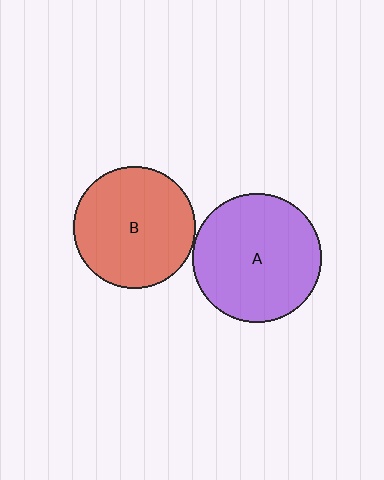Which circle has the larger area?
Circle A (purple).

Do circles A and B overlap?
Yes.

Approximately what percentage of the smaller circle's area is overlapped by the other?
Approximately 5%.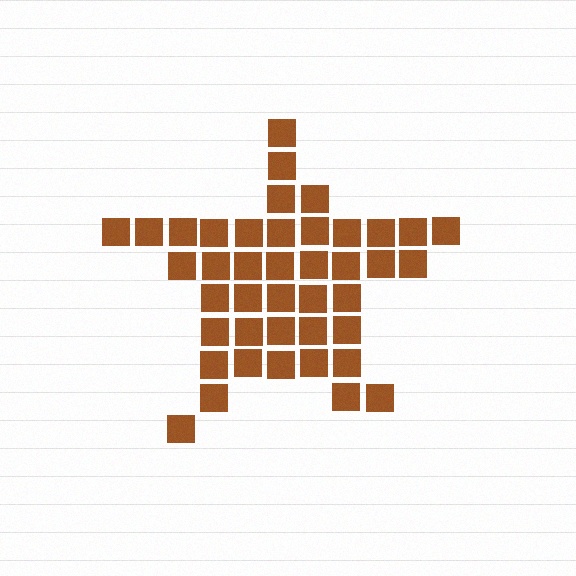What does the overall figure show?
The overall figure shows a star.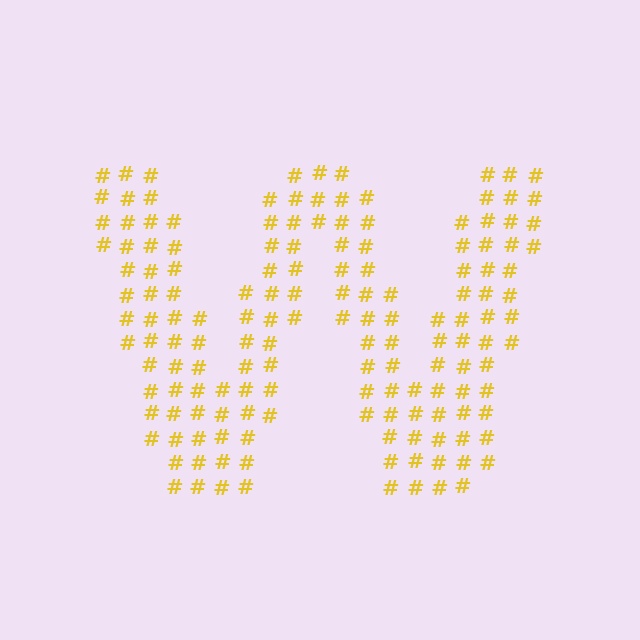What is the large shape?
The large shape is the letter W.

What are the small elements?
The small elements are hash symbols.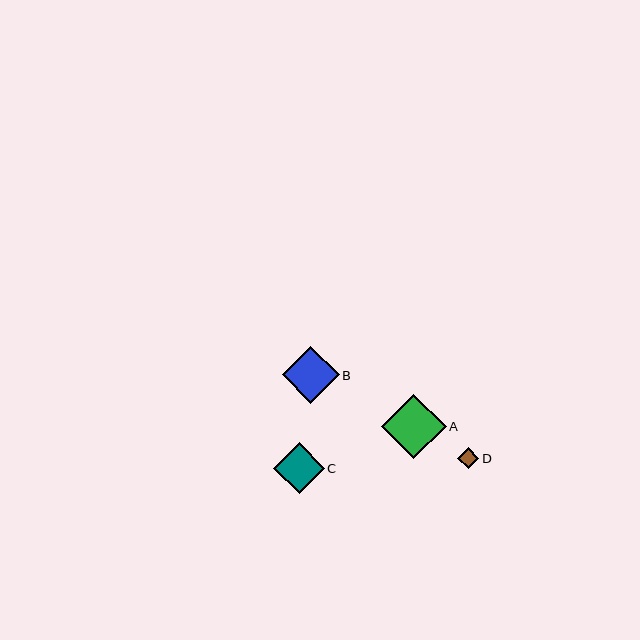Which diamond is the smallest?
Diamond D is the smallest with a size of approximately 21 pixels.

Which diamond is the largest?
Diamond A is the largest with a size of approximately 64 pixels.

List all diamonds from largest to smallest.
From largest to smallest: A, B, C, D.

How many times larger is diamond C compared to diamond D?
Diamond C is approximately 2.4 times the size of diamond D.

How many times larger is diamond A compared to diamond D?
Diamond A is approximately 3.1 times the size of diamond D.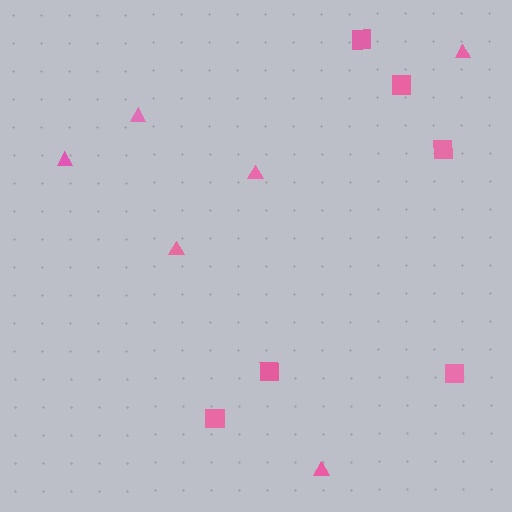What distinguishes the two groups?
There are 2 groups: one group of squares (6) and one group of triangles (6).